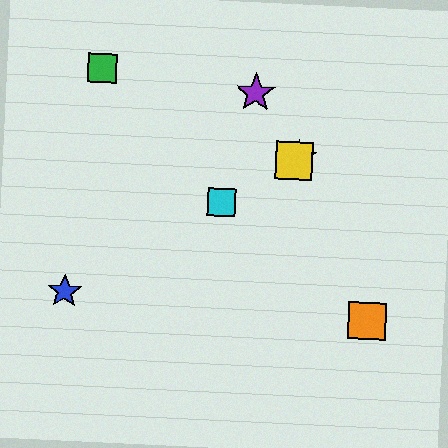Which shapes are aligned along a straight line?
The red star, the blue star, the yellow square, the cyan square are aligned along a straight line.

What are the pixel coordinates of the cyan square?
The cyan square is at (221, 202).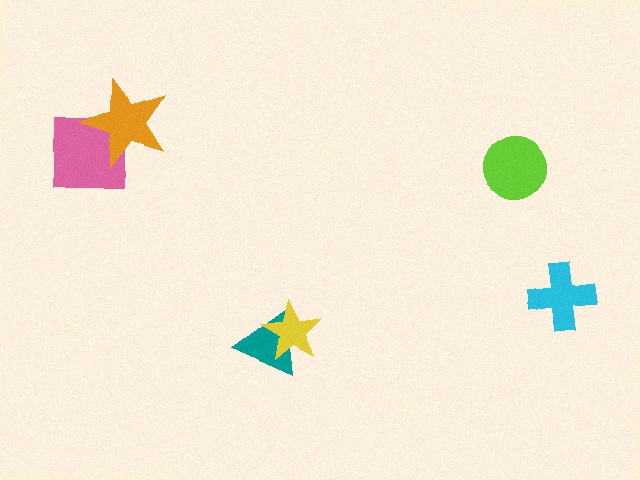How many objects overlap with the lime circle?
0 objects overlap with the lime circle.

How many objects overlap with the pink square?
1 object overlaps with the pink square.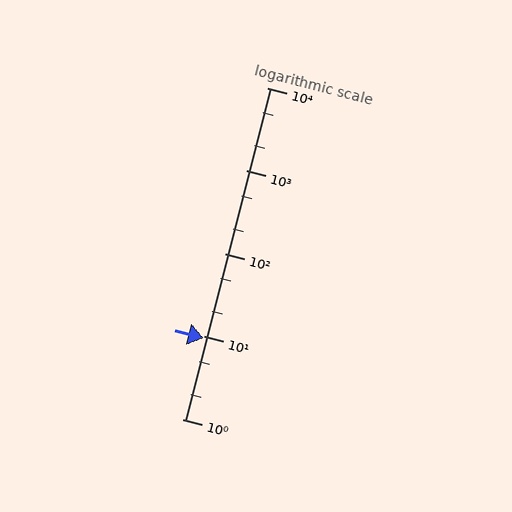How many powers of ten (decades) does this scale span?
The scale spans 4 decades, from 1 to 10000.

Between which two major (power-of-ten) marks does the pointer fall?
The pointer is between 1 and 10.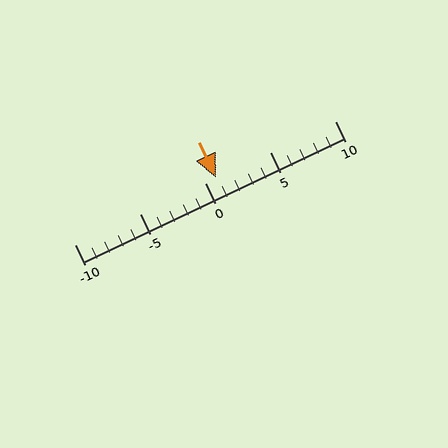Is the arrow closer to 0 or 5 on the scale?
The arrow is closer to 0.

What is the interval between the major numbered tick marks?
The major tick marks are spaced 5 units apart.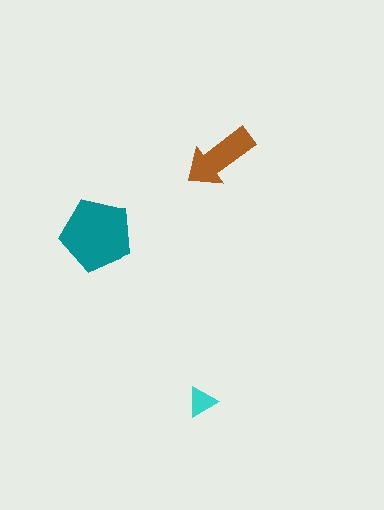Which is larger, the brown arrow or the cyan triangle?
The brown arrow.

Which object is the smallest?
The cyan triangle.